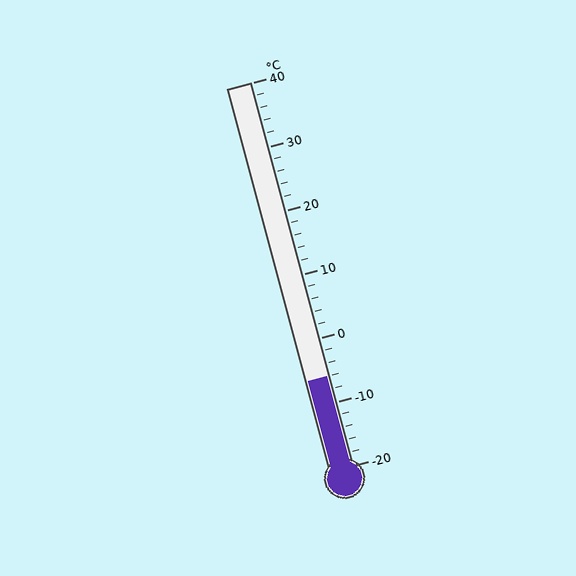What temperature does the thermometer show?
The thermometer shows approximately -6°C.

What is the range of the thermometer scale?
The thermometer scale ranges from -20°C to 40°C.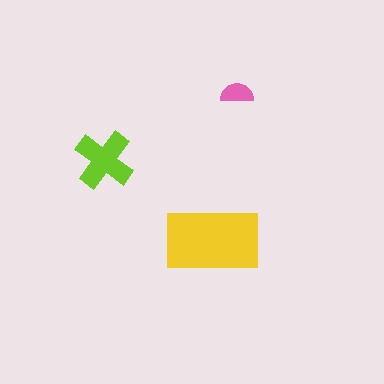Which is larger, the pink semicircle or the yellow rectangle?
The yellow rectangle.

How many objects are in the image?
There are 3 objects in the image.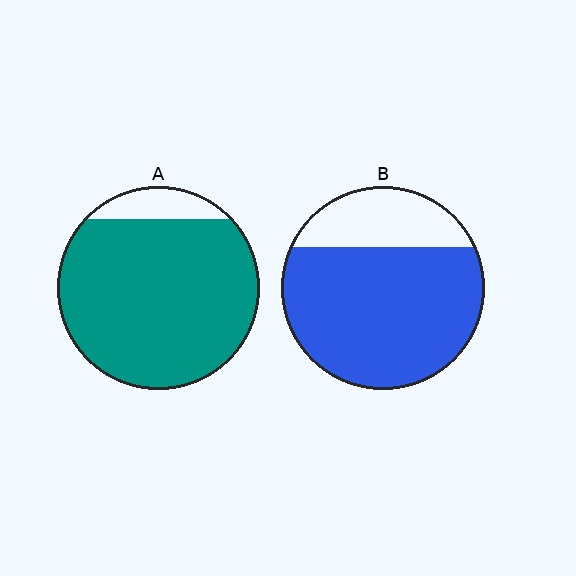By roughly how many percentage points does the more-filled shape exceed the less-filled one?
By roughly 15 percentage points (A over B).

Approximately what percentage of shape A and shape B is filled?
A is approximately 90% and B is approximately 75%.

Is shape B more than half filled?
Yes.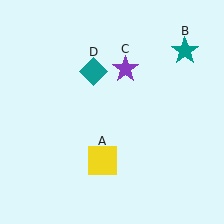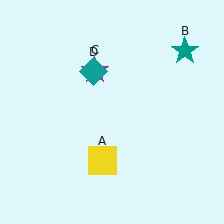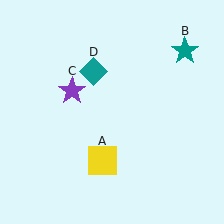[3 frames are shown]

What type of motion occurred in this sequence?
The purple star (object C) rotated counterclockwise around the center of the scene.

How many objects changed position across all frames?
1 object changed position: purple star (object C).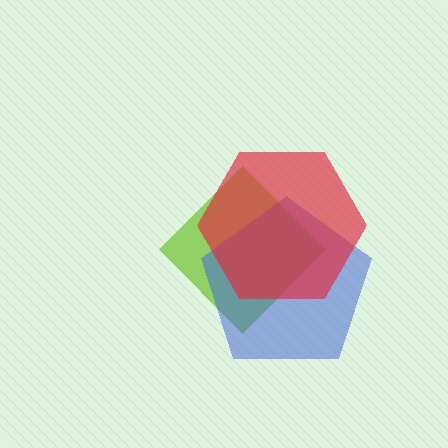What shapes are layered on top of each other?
The layered shapes are: a lime diamond, a blue pentagon, a red hexagon.